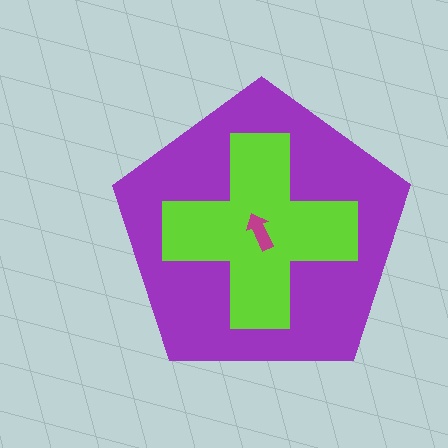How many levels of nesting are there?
3.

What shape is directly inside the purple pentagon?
The lime cross.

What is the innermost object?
The magenta arrow.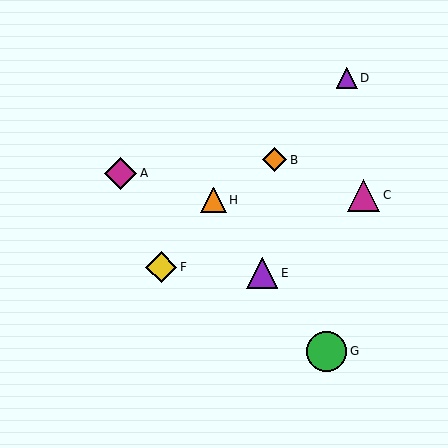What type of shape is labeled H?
Shape H is an orange triangle.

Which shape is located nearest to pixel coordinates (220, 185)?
The orange triangle (labeled H) at (213, 200) is nearest to that location.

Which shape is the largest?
The green circle (labeled G) is the largest.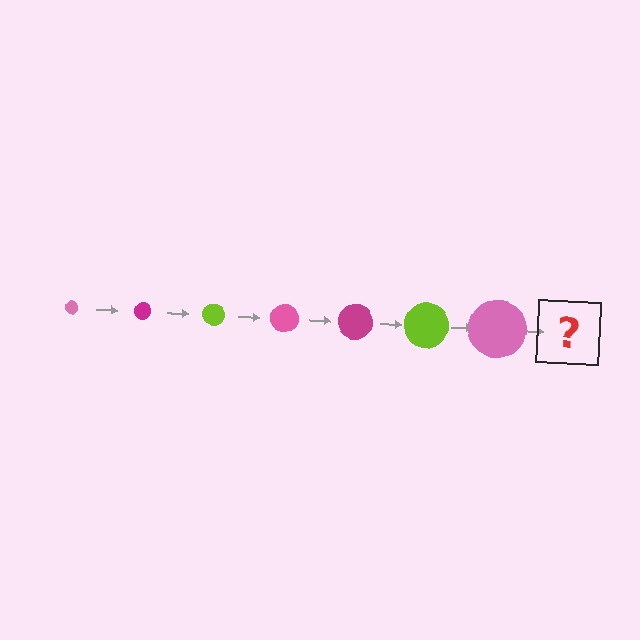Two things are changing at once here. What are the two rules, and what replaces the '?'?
The two rules are that the circle grows larger each step and the color cycles through pink, magenta, and lime. The '?' should be a magenta circle, larger than the previous one.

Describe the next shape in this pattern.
It should be a magenta circle, larger than the previous one.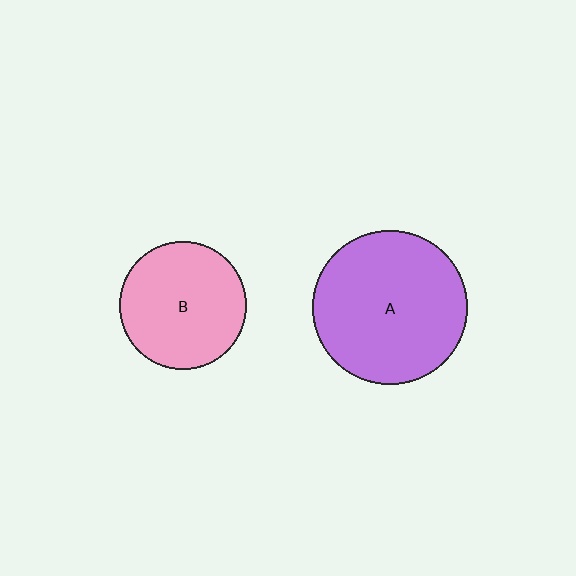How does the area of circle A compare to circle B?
Approximately 1.5 times.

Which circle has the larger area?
Circle A (purple).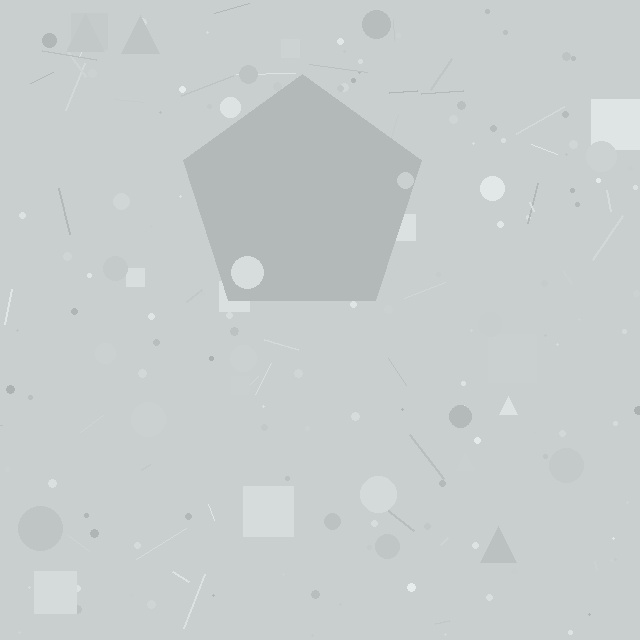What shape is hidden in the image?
A pentagon is hidden in the image.